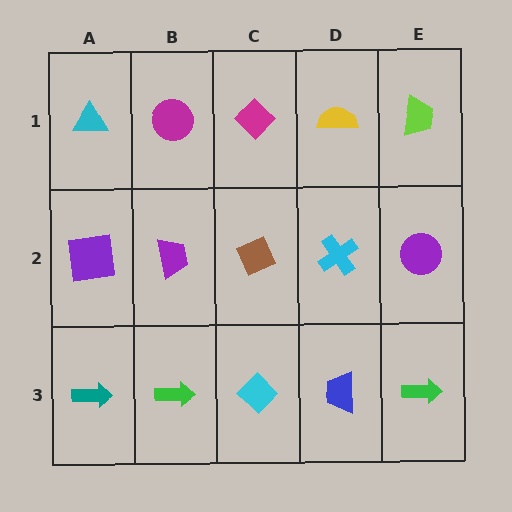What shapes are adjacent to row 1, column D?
A cyan cross (row 2, column D), a magenta diamond (row 1, column C), a lime trapezoid (row 1, column E).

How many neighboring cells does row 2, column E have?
3.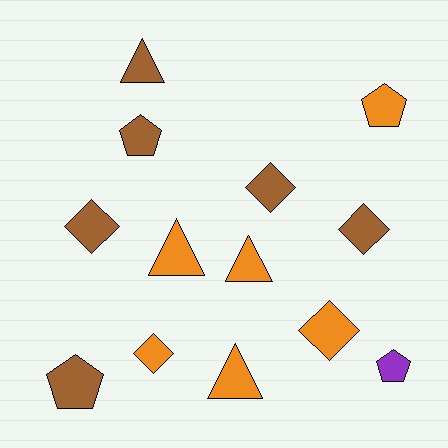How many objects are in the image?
There are 13 objects.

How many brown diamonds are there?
There are 3 brown diamonds.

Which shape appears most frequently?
Diamond, with 5 objects.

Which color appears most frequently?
Brown, with 6 objects.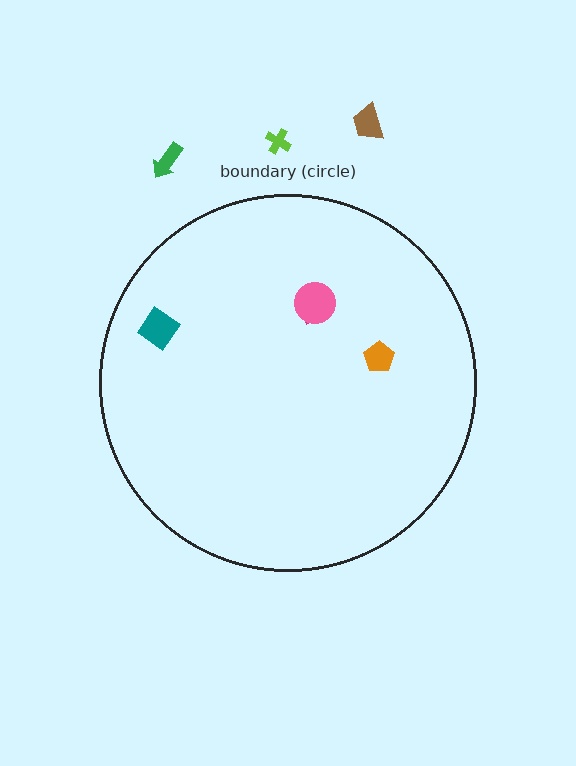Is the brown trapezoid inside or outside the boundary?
Outside.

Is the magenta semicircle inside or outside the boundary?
Inside.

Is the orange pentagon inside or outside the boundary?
Inside.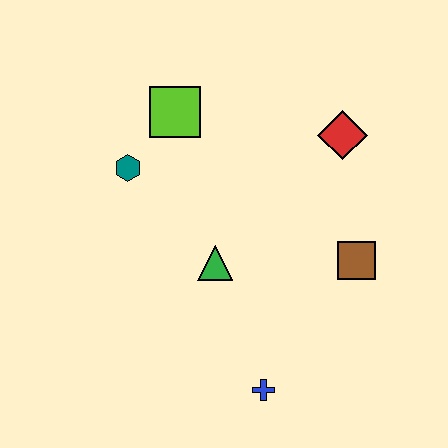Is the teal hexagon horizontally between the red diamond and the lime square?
No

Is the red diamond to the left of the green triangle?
No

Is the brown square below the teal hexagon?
Yes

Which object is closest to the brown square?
The red diamond is closest to the brown square.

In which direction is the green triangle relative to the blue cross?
The green triangle is above the blue cross.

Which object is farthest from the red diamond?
The blue cross is farthest from the red diamond.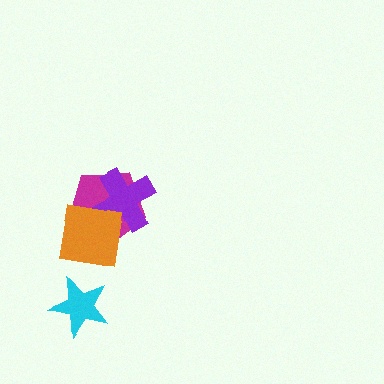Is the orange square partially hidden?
No, no other shape covers it.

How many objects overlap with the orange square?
2 objects overlap with the orange square.